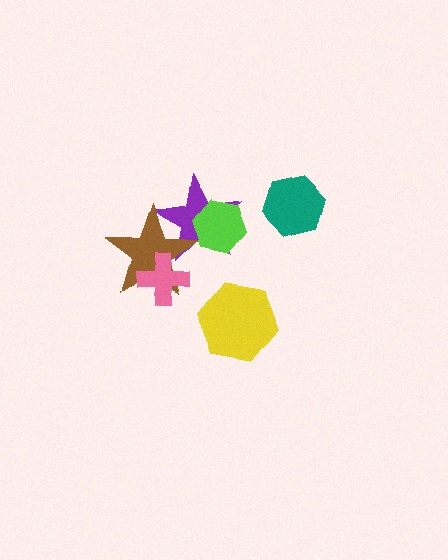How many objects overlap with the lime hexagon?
1 object overlaps with the lime hexagon.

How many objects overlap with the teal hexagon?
0 objects overlap with the teal hexagon.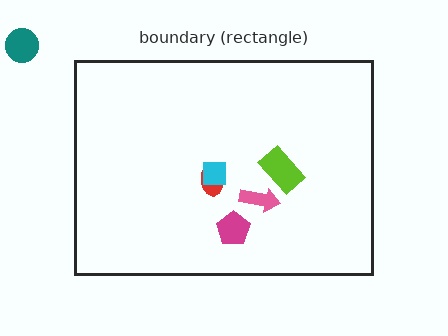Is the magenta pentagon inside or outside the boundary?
Inside.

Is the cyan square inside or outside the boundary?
Inside.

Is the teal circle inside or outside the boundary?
Outside.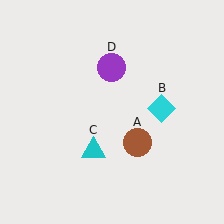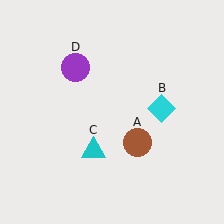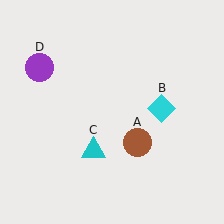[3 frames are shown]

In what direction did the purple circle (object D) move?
The purple circle (object D) moved left.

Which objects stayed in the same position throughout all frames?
Brown circle (object A) and cyan diamond (object B) and cyan triangle (object C) remained stationary.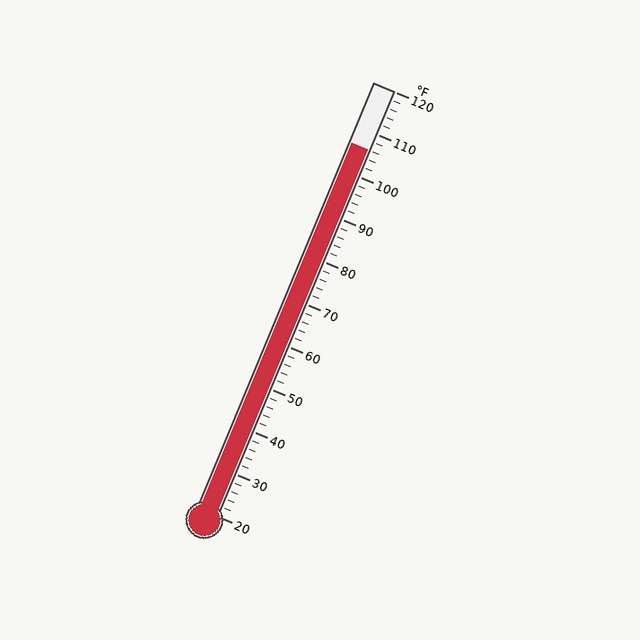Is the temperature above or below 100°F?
The temperature is above 100°F.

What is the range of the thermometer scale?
The thermometer scale ranges from 20°F to 120°F.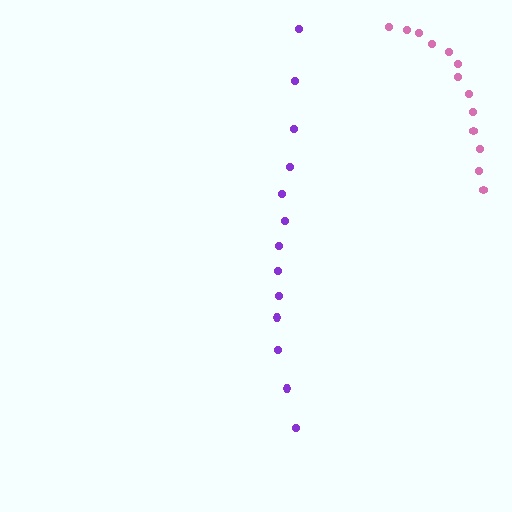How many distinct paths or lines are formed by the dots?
There are 2 distinct paths.